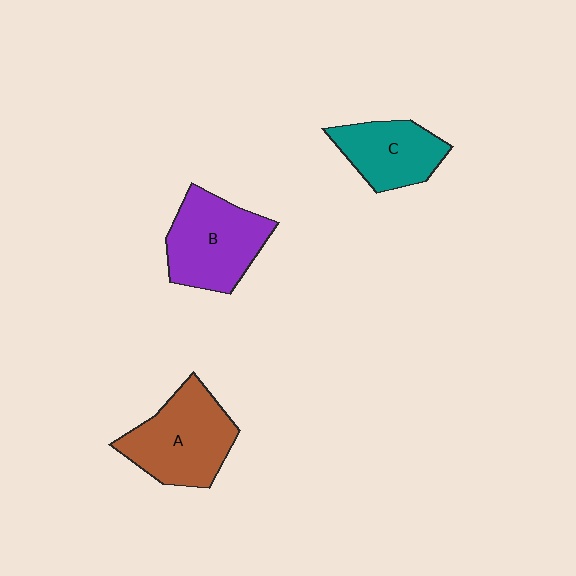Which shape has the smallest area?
Shape C (teal).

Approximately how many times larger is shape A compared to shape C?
Approximately 1.4 times.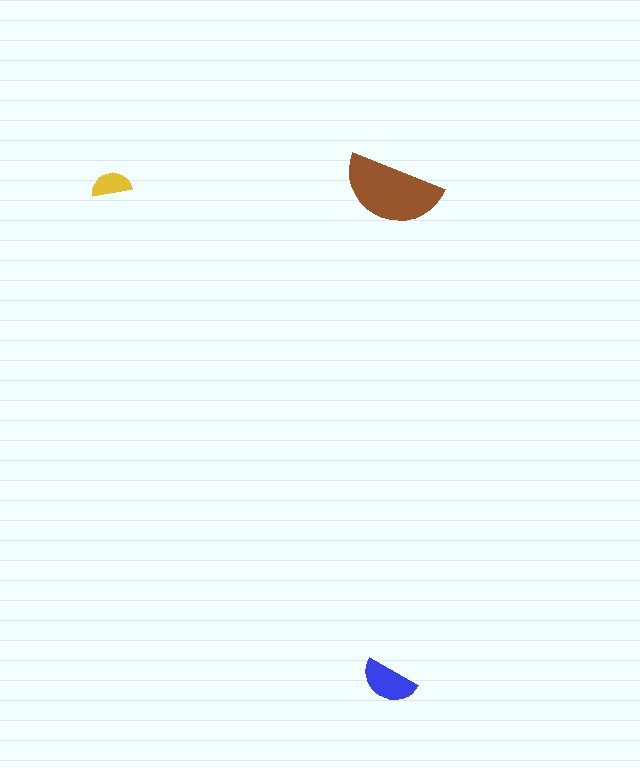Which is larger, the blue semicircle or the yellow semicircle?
The blue one.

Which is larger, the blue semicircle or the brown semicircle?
The brown one.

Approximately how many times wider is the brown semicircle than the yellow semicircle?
About 2.5 times wider.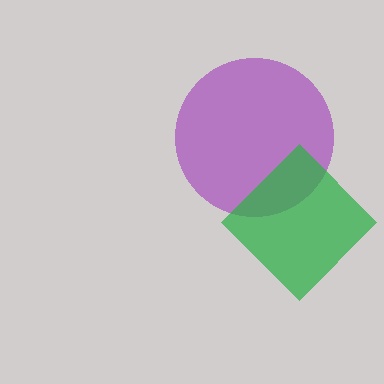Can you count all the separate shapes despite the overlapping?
Yes, there are 2 separate shapes.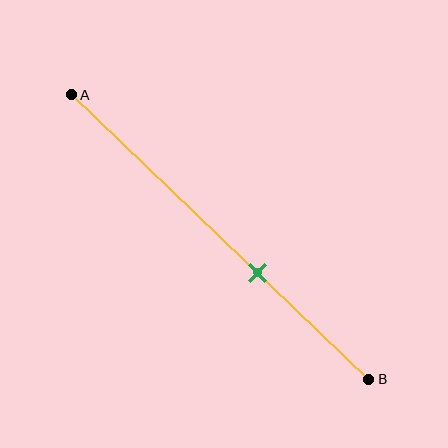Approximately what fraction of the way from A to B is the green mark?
The green mark is approximately 65% of the way from A to B.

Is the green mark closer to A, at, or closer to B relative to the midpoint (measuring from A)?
The green mark is closer to point B than the midpoint of segment AB.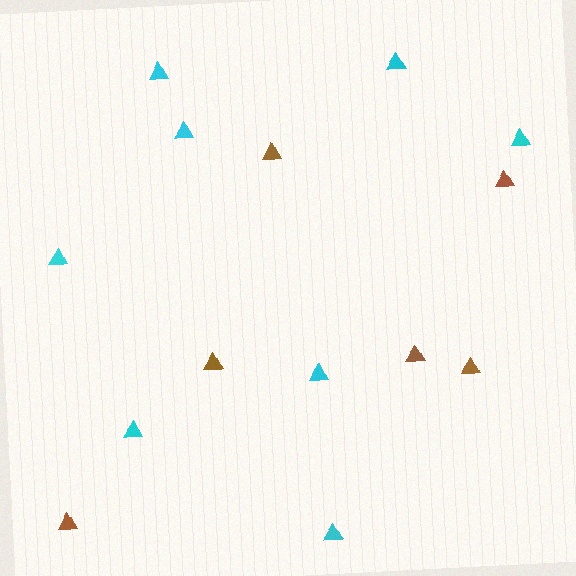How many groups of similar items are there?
There are 2 groups: one group of brown triangles (6) and one group of cyan triangles (8).